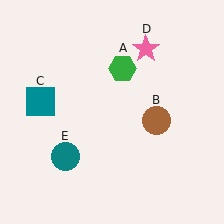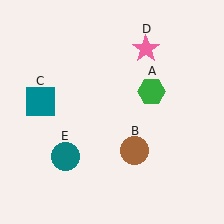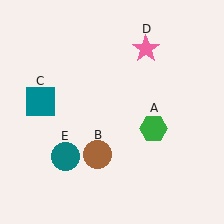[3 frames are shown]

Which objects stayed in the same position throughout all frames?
Teal square (object C) and pink star (object D) and teal circle (object E) remained stationary.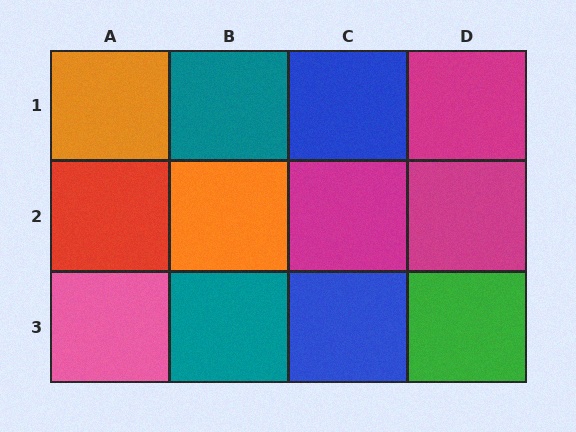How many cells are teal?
2 cells are teal.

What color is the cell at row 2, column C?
Magenta.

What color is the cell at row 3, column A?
Pink.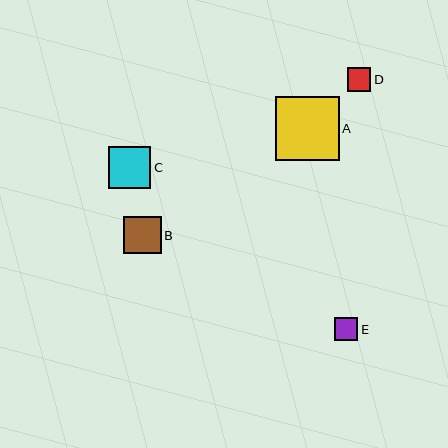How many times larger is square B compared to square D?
Square B is approximately 1.6 times the size of square D.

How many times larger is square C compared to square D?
Square C is approximately 1.8 times the size of square D.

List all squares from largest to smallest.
From largest to smallest: A, C, B, D, E.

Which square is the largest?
Square A is the largest with a size of approximately 64 pixels.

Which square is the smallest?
Square E is the smallest with a size of approximately 23 pixels.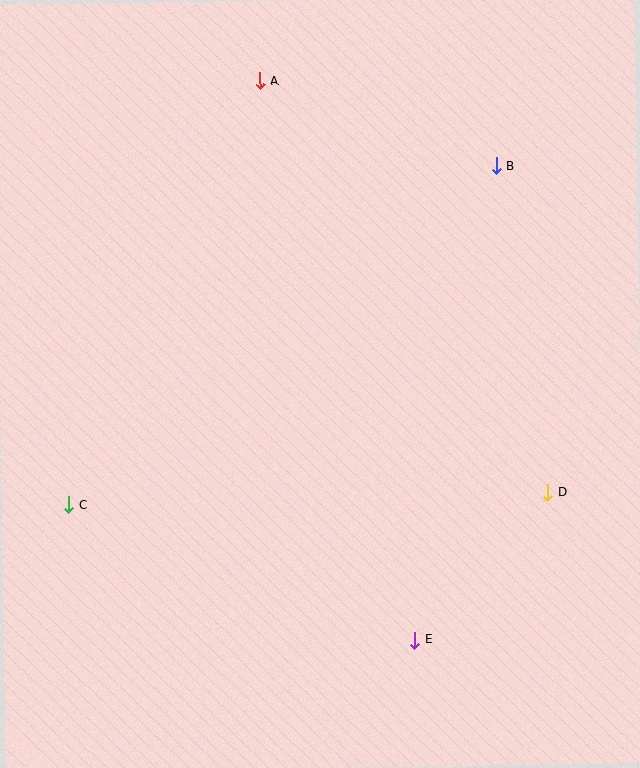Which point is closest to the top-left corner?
Point A is closest to the top-left corner.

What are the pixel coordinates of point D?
Point D is at (547, 492).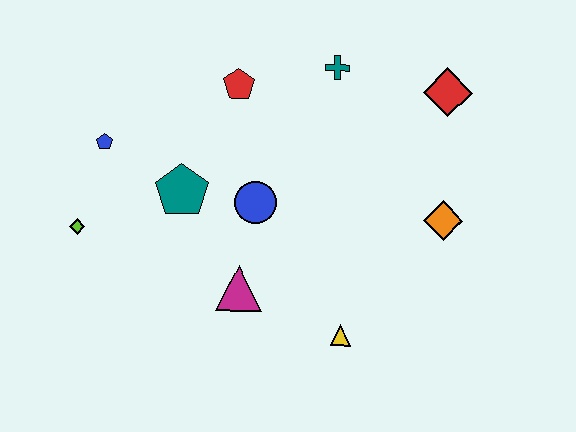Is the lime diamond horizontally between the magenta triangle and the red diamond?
No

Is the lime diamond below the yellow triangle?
No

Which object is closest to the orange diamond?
The red diamond is closest to the orange diamond.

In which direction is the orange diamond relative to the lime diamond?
The orange diamond is to the right of the lime diamond.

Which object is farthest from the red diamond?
The lime diamond is farthest from the red diamond.